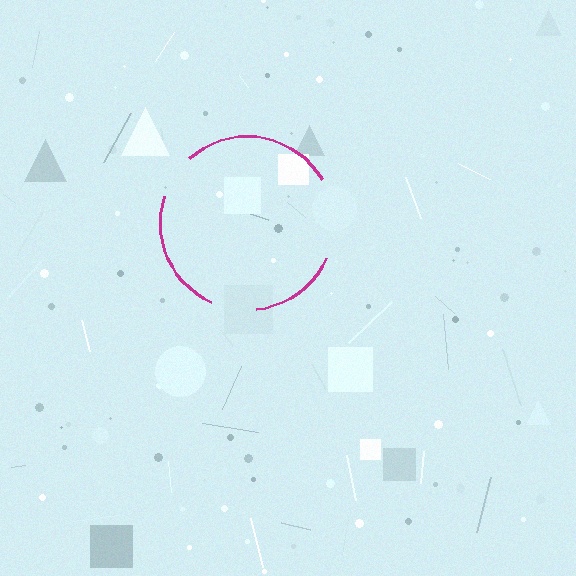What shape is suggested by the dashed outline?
The dashed outline suggests a circle.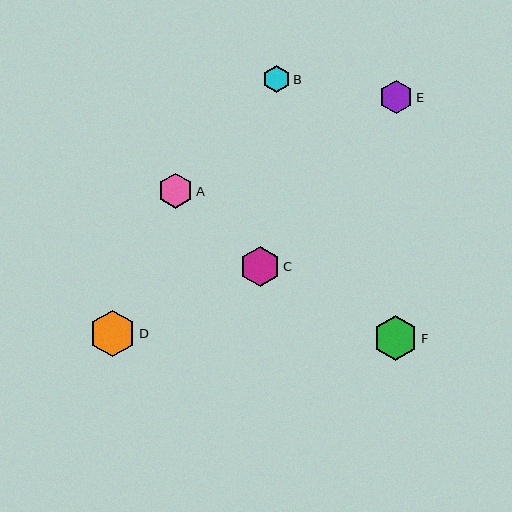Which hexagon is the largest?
Hexagon D is the largest with a size of approximately 47 pixels.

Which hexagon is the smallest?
Hexagon B is the smallest with a size of approximately 27 pixels.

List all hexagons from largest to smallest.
From largest to smallest: D, F, C, A, E, B.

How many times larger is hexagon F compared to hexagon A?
Hexagon F is approximately 1.3 times the size of hexagon A.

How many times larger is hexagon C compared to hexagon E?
Hexagon C is approximately 1.2 times the size of hexagon E.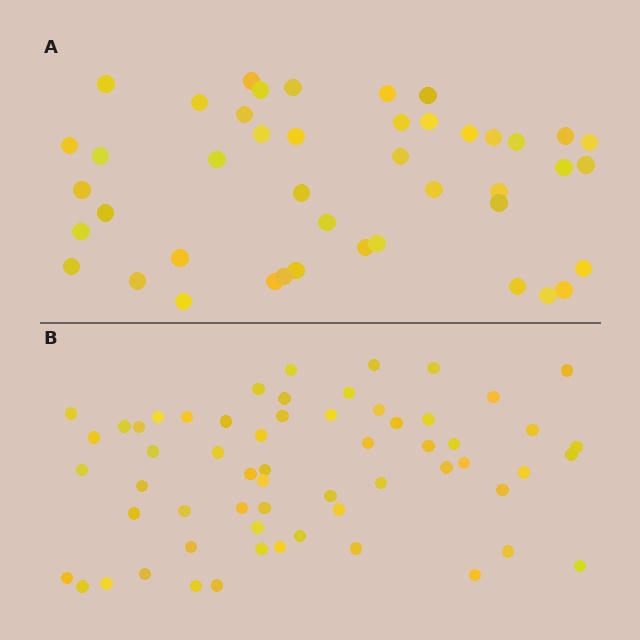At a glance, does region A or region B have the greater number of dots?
Region B (the bottom region) has more dots.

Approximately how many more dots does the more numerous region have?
Region B has approximately 15 more dots than region A.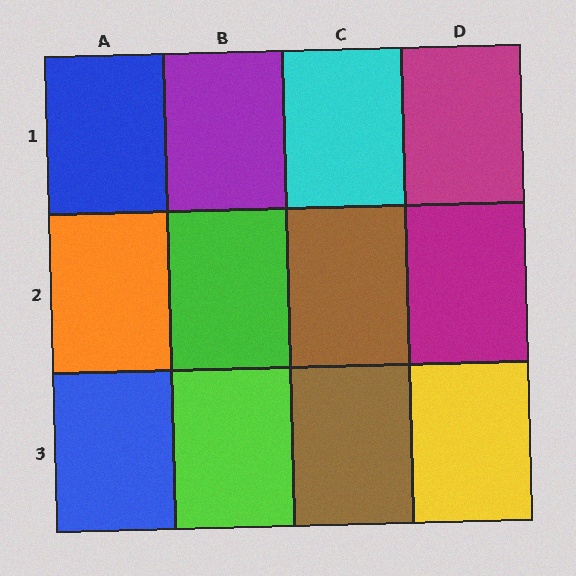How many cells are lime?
1 cell is lime.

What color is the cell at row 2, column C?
Brown.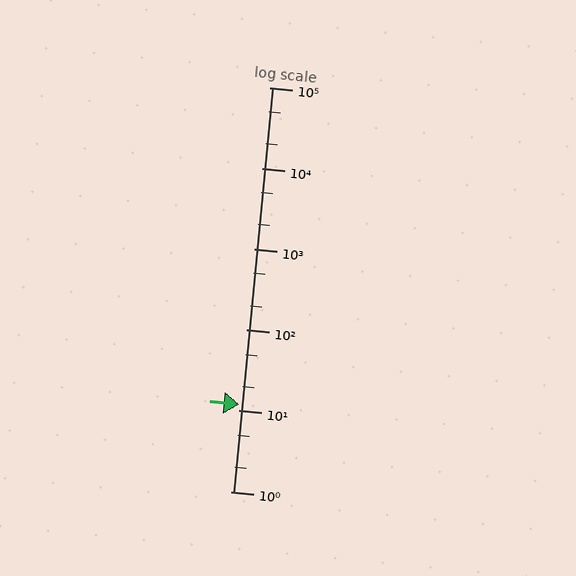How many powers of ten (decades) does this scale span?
The scale spans 5 decades, from 1 to 100000.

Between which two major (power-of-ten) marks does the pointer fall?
The pointer is between 10 and 100.